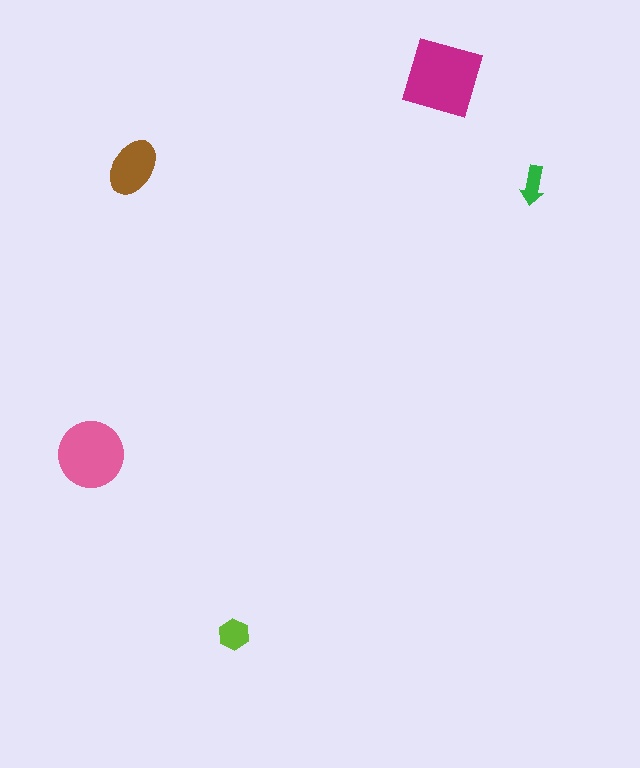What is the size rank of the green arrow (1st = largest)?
5th.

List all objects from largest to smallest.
The magenta diamond, the pink circle, the brown ellipse, the lime hexagon, the green arrow.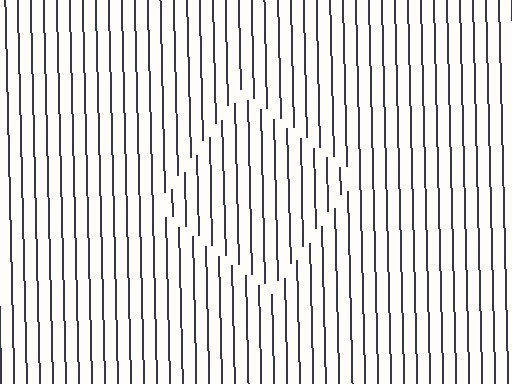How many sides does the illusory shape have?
4 sides — the line-ends trace a square.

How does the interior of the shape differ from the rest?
The interior of the shape contains the same grating, shifted by half a period — the contour is defined by the phase discontinuity where line-ends from the inner and outer gratings abut.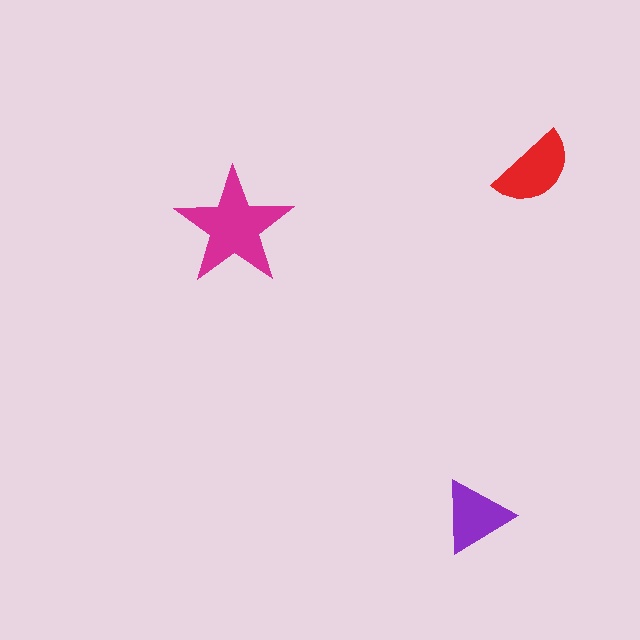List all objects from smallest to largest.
The purple triangle, the red semicircle, the magenta star.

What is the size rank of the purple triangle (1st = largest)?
3rd.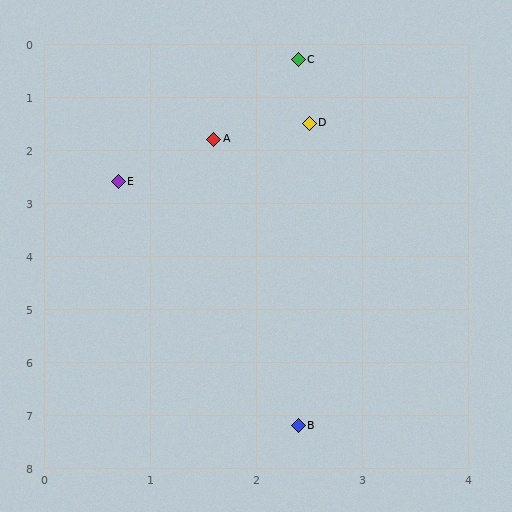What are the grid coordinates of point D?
Point D is at approximately (2.5, 1.5).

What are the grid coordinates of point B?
Point B is at approximately (2.4, 7.2).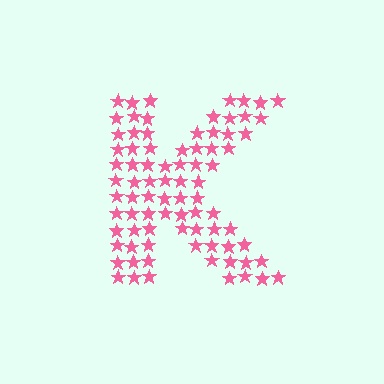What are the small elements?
The small elements are stars.